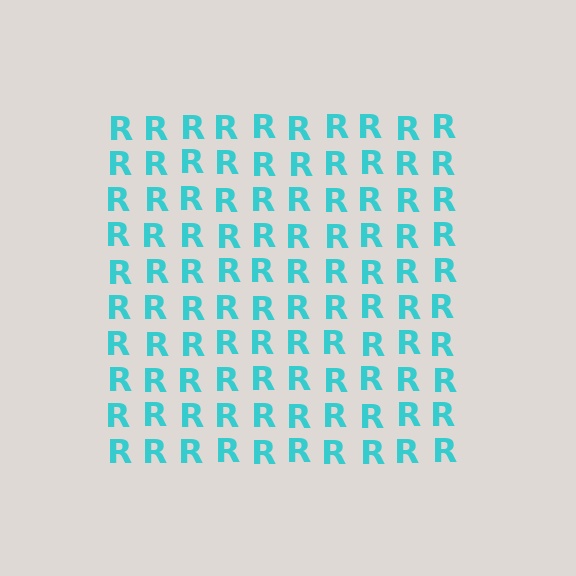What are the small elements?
The small elements are letter R's.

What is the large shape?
The large shape is a square.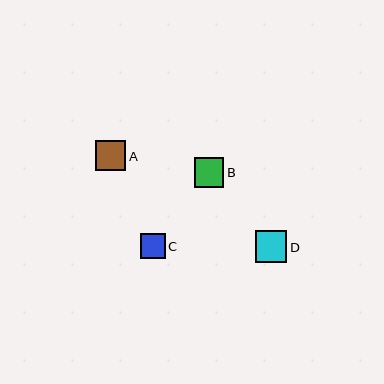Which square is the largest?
Square D is the largest with a size of approximately 32 pixels.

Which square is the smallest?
Square C is the smallest with a size of approximately 25 pixels.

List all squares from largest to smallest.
From largest to smallest: D, A, B, C.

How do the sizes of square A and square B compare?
Square A and square B are approximately the same size.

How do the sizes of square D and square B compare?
Square D and square B are approximately the same size.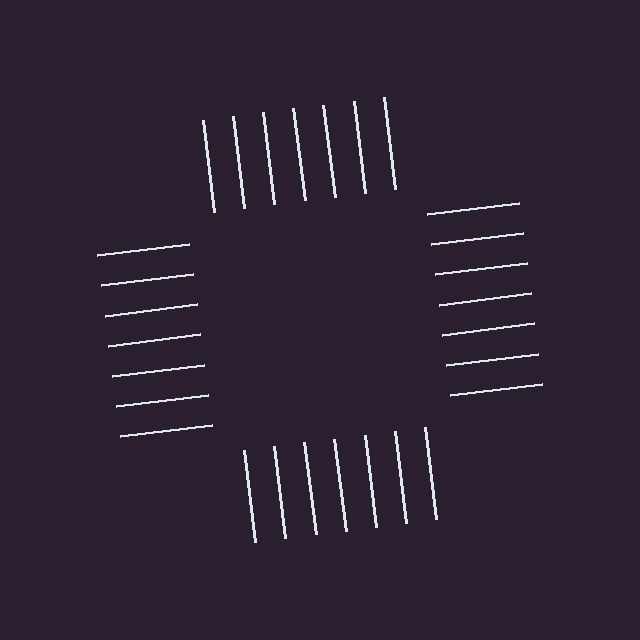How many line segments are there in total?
28 — 7 along each of the 4 edges.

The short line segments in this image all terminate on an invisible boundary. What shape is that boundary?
An illusory square — the line segments terminate on its edges but no continuous stroke is drawn.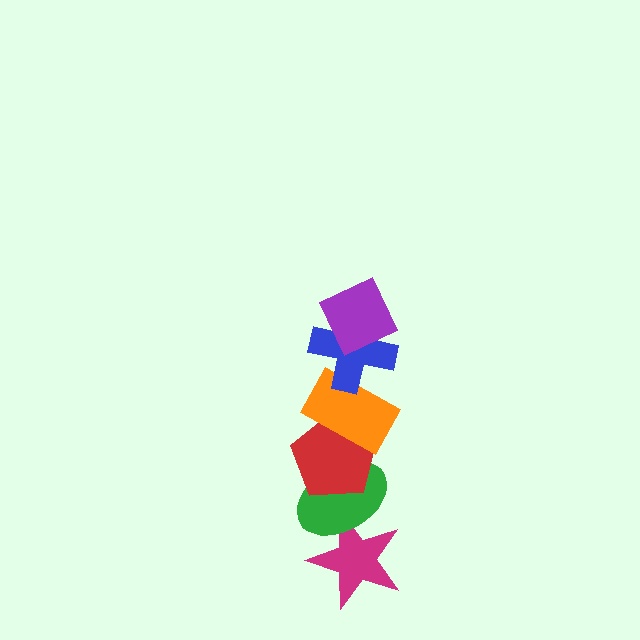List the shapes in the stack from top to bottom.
From top to bottom: the purple diamond, the blue cross, the orange rectangle, the red pentagon, the green ellipse, the magenta star.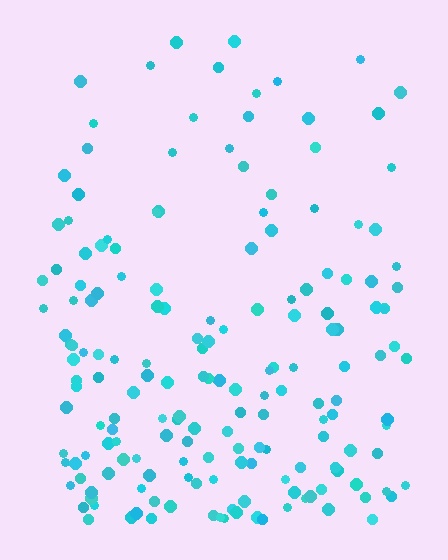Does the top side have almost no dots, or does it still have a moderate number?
Still a moderate number, just noticeably fewer than the bottom.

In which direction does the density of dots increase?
From top to bottom, with the bottom side densest.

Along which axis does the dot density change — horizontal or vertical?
Vertical.